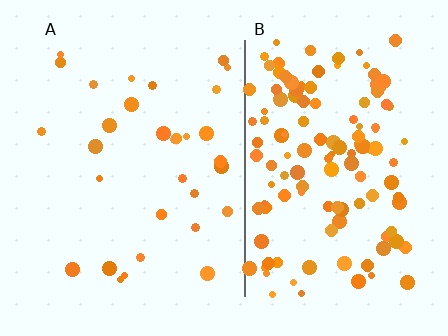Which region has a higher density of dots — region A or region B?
B (the right).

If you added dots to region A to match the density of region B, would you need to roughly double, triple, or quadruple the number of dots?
Approximately quadruple.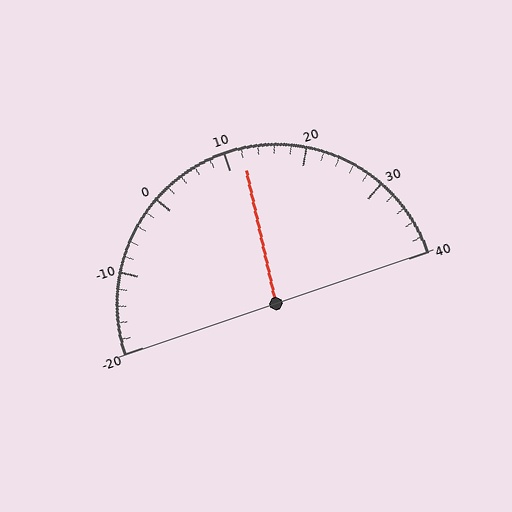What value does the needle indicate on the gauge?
The needle indicates approximately 12.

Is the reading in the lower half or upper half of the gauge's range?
The reading is in the upper half of the range (-20 to 40).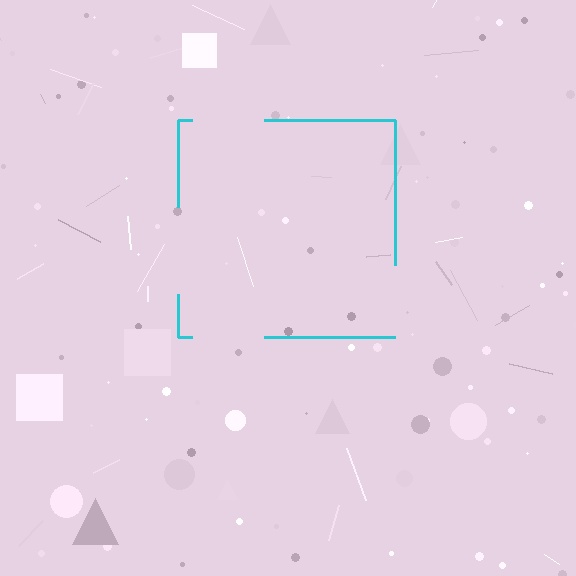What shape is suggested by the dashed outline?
The dashed outline suggests a square.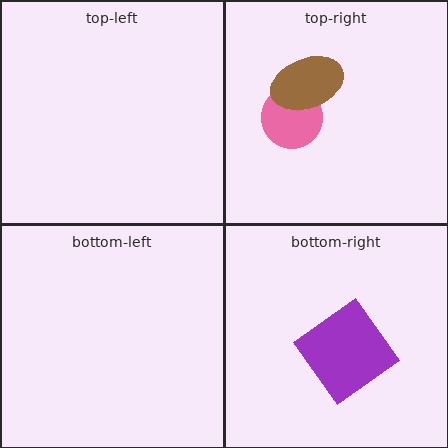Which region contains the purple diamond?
The bottom-right region.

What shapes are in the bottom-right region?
The purple diamond.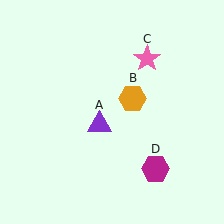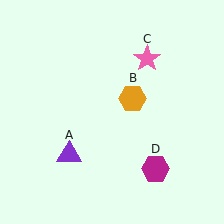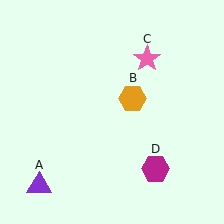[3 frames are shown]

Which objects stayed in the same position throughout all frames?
Orange hexagon (object B) and pink star (object C) and magenta hexagon (object D) remained stationary.